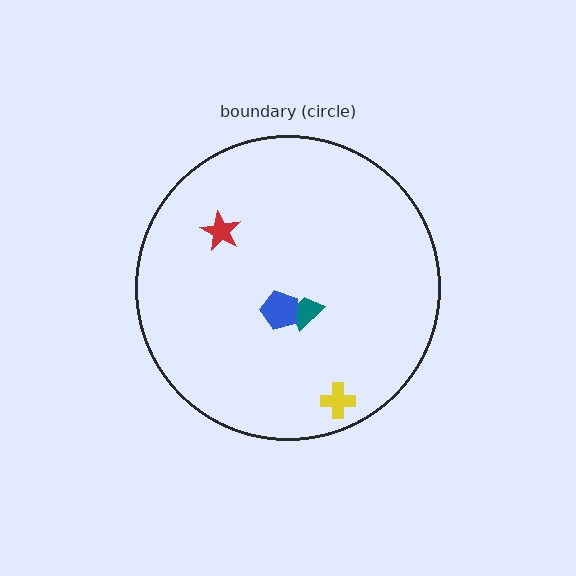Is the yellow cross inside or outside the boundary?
Inside.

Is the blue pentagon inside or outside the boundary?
Inside.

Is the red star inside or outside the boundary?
Inside.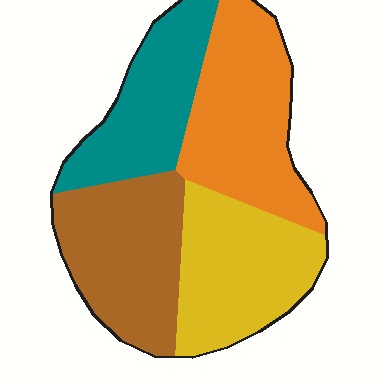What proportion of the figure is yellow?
Yellow takes up between a quarter and a half of the figure.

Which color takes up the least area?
Teal, at roughly 20%.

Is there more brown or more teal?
Brown.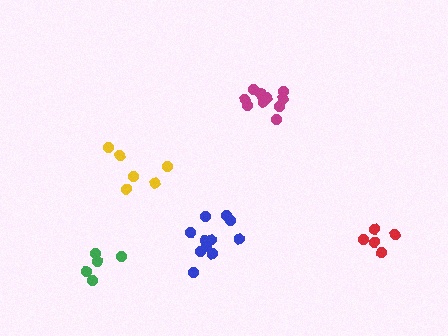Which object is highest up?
The magenta cluster is topmost.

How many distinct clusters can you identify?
There are 5 distinct clusters.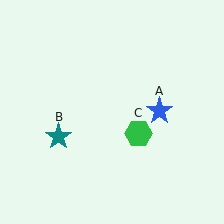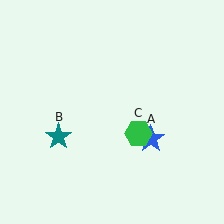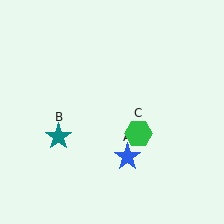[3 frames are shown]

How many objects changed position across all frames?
1 object changed position: blue star (object A).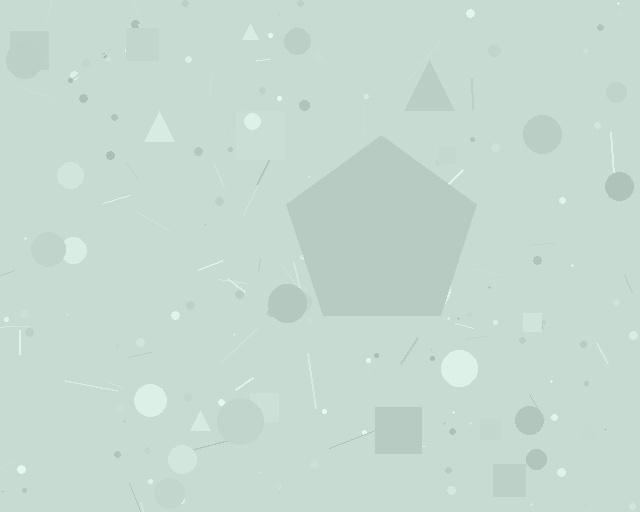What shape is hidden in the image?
A pentagon is hidden in the image.